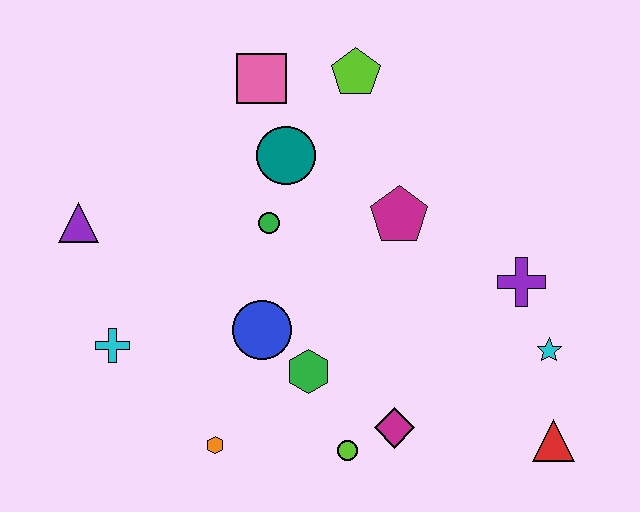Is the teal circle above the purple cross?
Yes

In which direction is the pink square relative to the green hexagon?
The pink square is above the green hexagon.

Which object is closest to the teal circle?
The green circle is closest to the teal circle.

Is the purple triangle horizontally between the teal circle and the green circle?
No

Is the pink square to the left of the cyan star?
Yes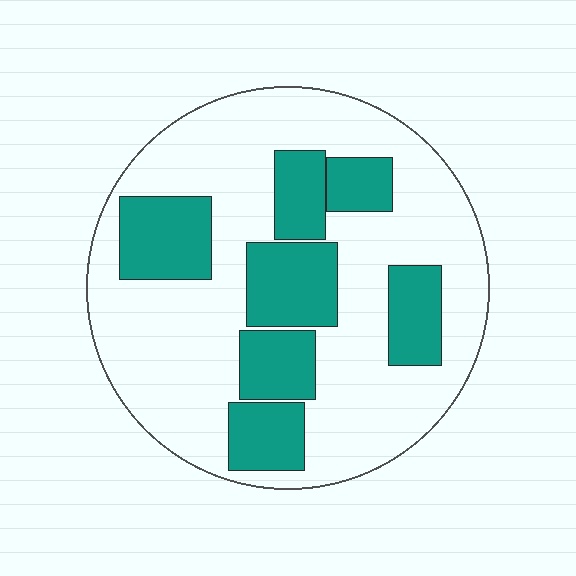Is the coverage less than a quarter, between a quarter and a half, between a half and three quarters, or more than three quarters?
Between a quarter and a half.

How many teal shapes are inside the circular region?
7.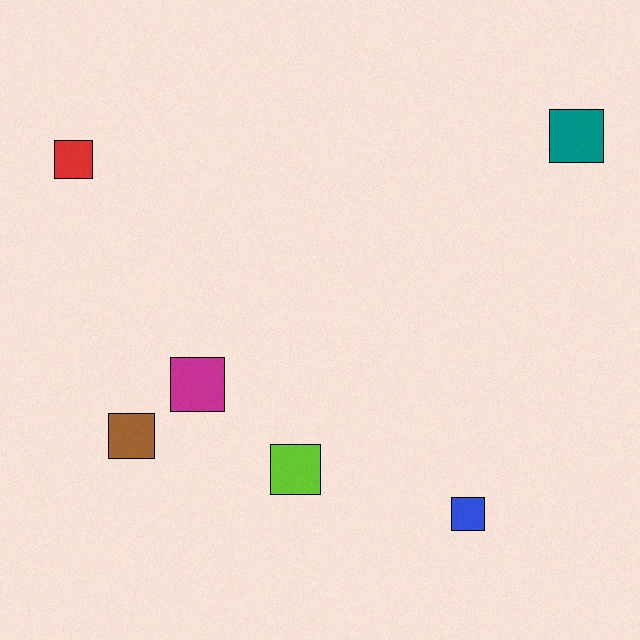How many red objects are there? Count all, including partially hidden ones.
There is 1 red object.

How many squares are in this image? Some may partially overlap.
There are 6 squares.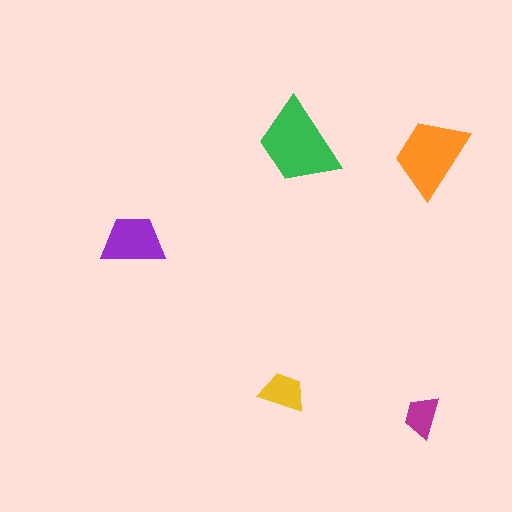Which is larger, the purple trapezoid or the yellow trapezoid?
The purple one.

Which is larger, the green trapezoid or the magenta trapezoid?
The green one.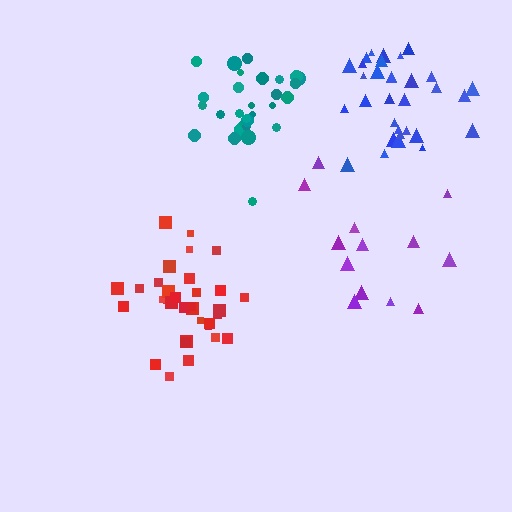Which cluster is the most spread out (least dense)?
Purple.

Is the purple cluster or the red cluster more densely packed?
Red.